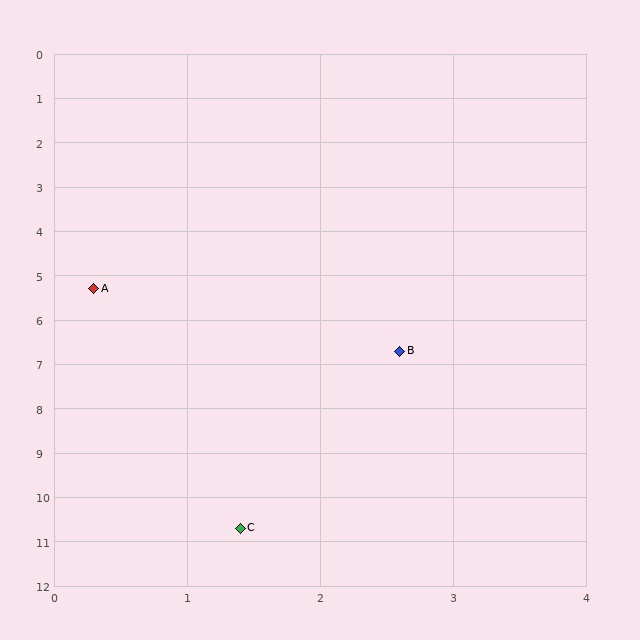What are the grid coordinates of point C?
Point C is at approximately (1.4, 10.7).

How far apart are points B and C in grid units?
Points B and C are about 4.2 grid units apart.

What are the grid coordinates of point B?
Point B is at approximately (2.6, 6.7).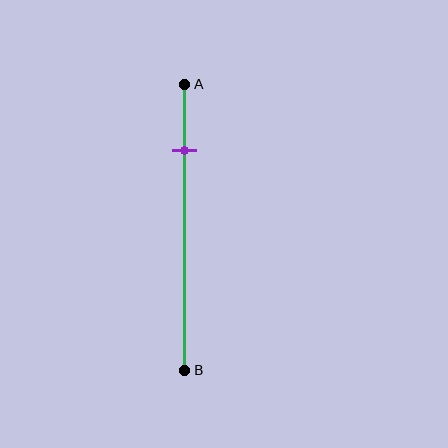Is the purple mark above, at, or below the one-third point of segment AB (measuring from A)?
The purple mark is above the one-third point of segment AB.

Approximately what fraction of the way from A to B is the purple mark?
The purple mark is approximately 25% of the way from A to B.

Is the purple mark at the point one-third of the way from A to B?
No, the mark is at about 25% from A, not at the 33% one-third point.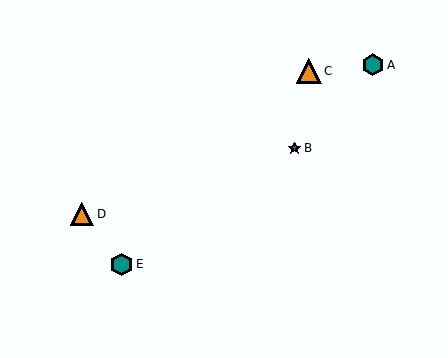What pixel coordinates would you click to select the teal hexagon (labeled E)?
Click at (121, 264) to select the teal hexagon E.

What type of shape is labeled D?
Shape D is an orange triangle.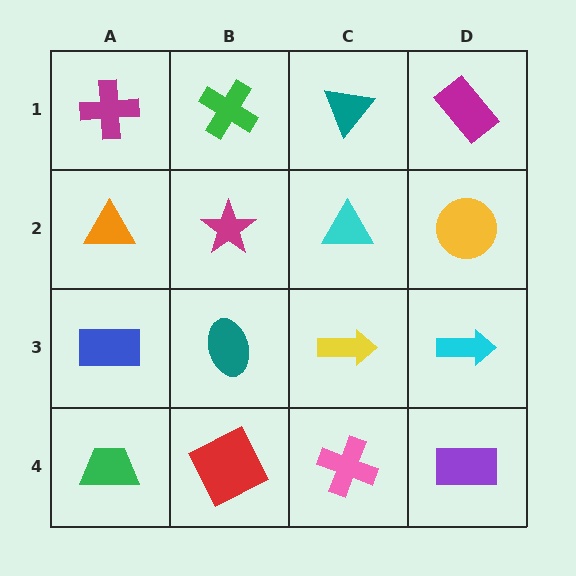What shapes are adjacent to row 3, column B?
A magenta star (row 2, column B), a red square (row 4, column B), a blue rectangle (row 3, column A), a yellow arrow (row 3, column C).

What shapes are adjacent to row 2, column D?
A magenta rectangle (row 1, column D), a cyan arrow (row 3, column D), a cyan triangle (row 2, column C).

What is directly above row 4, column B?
A teal ellipse.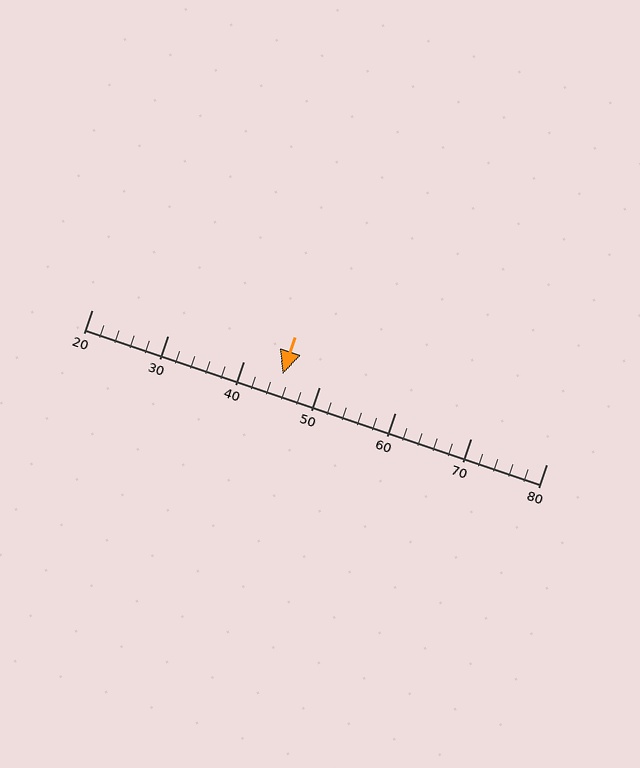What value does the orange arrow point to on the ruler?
The orange arrow points to approximately 45.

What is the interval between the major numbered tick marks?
The major tick marks are spaced 10 units apart.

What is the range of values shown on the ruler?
The ruler shows values from 20 to 80.